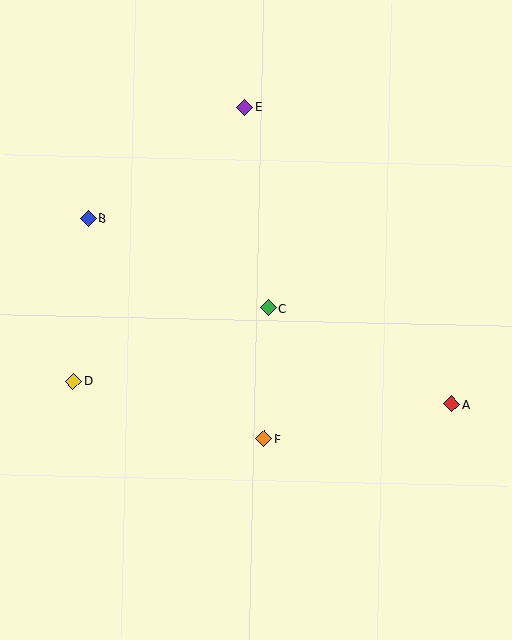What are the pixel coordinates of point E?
Point E is at (245, 107).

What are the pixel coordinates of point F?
Point F is at (264, 439).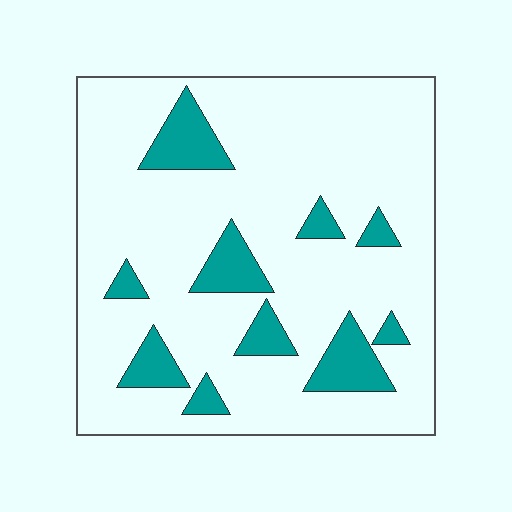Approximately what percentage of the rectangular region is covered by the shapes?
Approximately 15%.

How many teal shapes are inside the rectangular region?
10.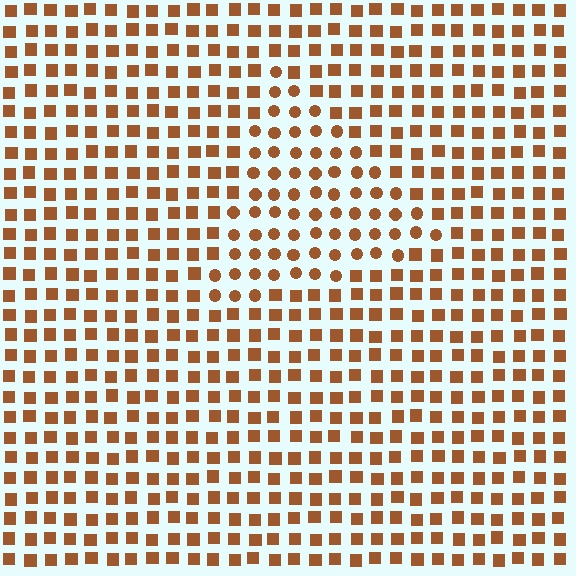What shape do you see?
I see a triangle.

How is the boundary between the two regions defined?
The boundary is defined by a change in element shape: circles inside vs. squares outside. All elements share the same color and spacing.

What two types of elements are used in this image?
The image uses circles inside the triangle region and squares outside it.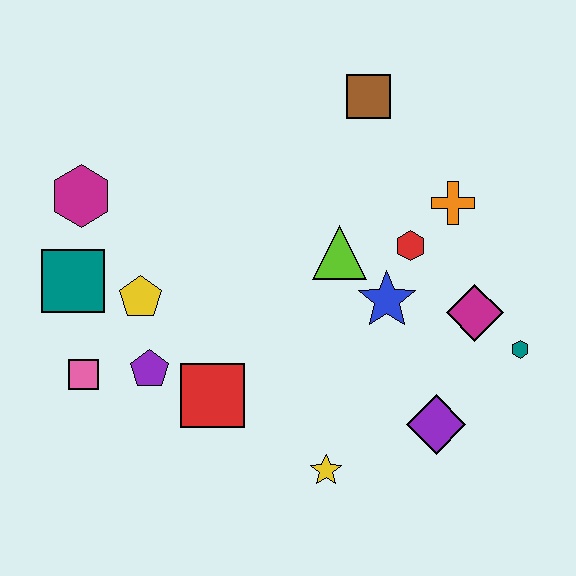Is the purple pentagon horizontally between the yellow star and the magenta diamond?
No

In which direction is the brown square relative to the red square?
The brown square is above the red square.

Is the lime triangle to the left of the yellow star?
No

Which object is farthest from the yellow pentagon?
The teal hexagon is farthest from the yellow pentagon.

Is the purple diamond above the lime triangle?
No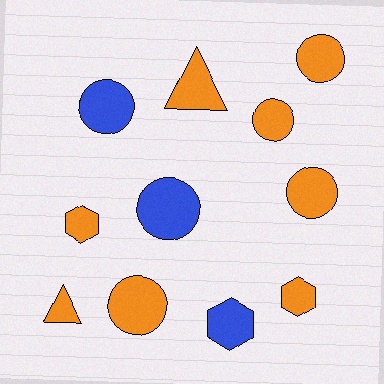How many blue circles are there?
There are 2 blue circles.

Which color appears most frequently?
Orange, with 8 objects.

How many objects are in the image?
There are 11 objects.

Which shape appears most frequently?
Circle, with 6 objects.